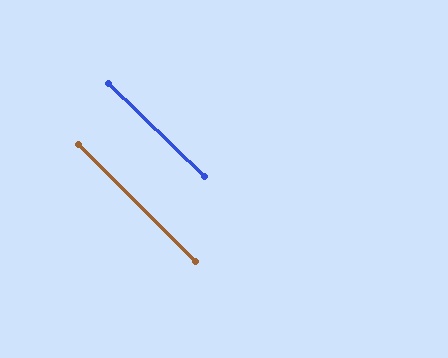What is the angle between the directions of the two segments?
Approximately 1 degree.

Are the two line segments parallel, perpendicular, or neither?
Parallel — their directions differ by only 1.1°.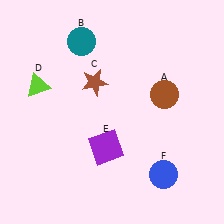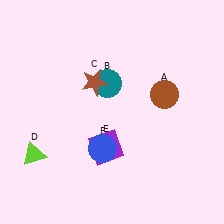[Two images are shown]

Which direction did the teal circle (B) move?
The teal circle (B) moved down.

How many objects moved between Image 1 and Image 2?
3 objects moved between the two images.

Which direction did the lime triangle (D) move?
The lime triangle (D) moved down.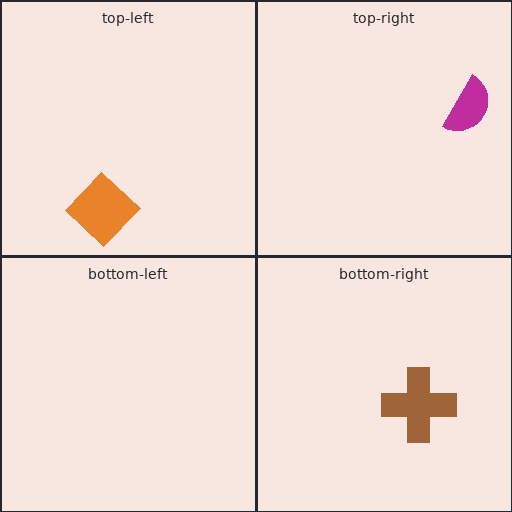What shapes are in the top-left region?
The orange diamond.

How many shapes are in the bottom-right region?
1.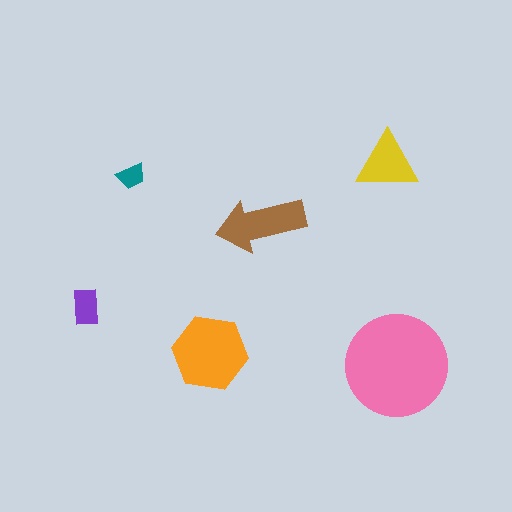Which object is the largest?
The pink circle.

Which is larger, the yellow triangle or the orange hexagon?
The orange hexagon.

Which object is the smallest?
The teal trapezoid.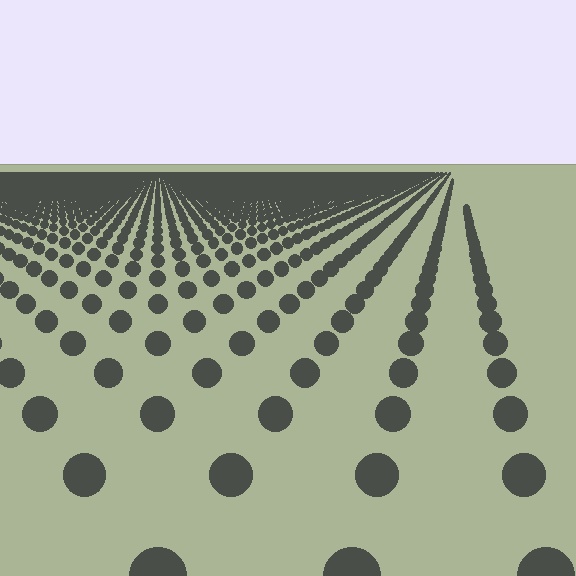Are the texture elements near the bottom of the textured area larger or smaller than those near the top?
Larger. Near the bottom, elements are closer to the viewer and appear at a bigger on-screen size.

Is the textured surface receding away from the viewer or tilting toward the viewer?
The surface is receding away from the viewer. Texture elements get smaller and denser toward the top.